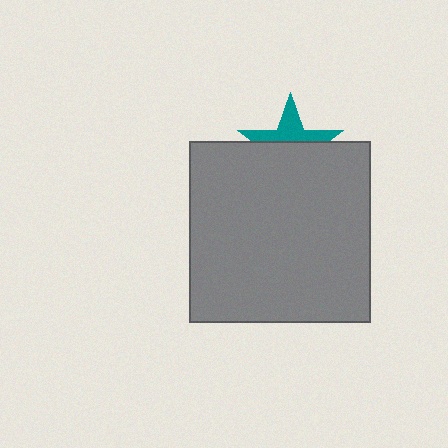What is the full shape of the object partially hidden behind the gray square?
The partially hidden object is a teal star.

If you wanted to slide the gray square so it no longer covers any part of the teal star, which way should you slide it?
Slide it down — that is the most direct way to separate the two shapes.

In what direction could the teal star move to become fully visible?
The teal star could move up. That would shift it out from behind the gray square entirely.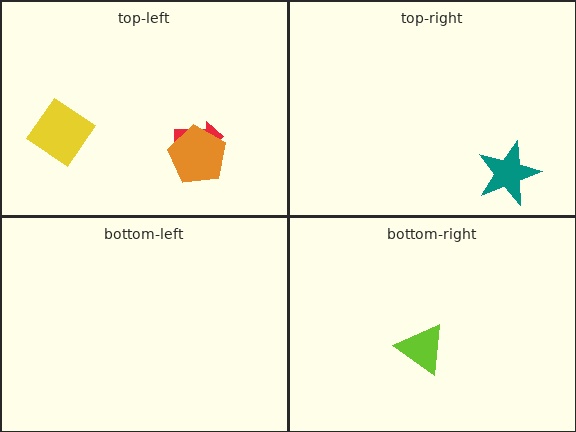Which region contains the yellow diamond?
The top-left region.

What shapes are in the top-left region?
The yellow diamond, the red arrow, the orange pentagon.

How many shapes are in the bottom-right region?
1.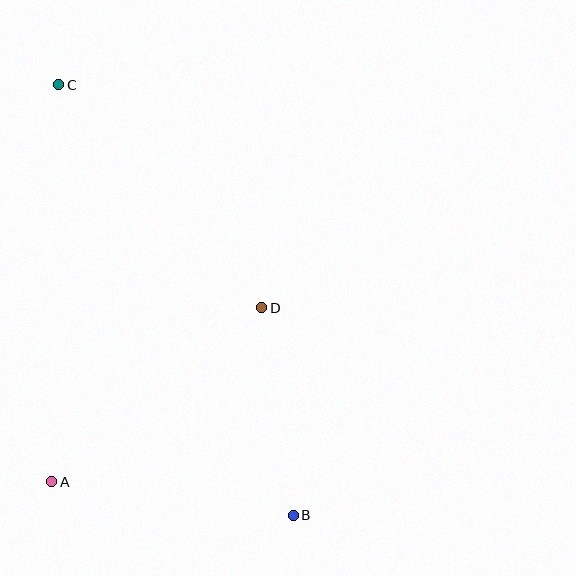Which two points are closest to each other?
Points B and D are closest to each other.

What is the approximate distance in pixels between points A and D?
The distance between A and D is approximately 273 pixels.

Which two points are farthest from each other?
Points B and C are farthest from each other.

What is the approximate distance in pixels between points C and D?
The distance between C and D is approximately 302 pixels.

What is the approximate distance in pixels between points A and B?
The distance between A and B is approximately 244 pixels.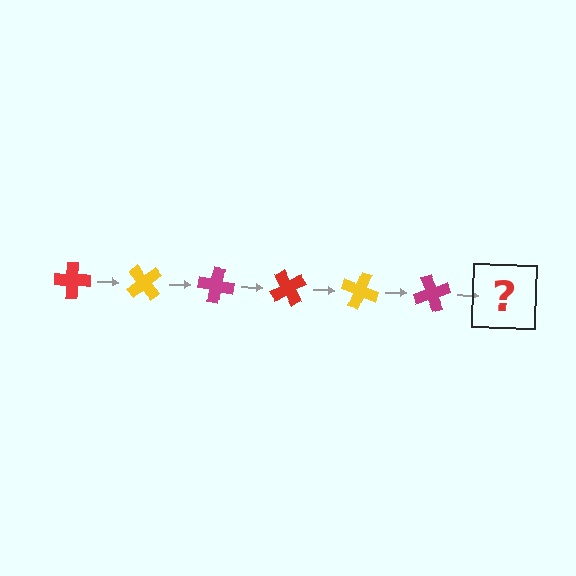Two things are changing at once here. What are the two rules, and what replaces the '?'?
The two rules are that it rotates 50 degrees each step and the color cycles through red, yellow, and magenta. The '?' should be a red cross, rotated 300 degrees from the start.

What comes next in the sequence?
The next element should be a red cross, rotated 300 degrees from the start.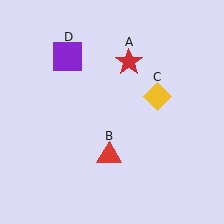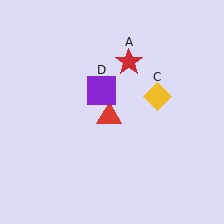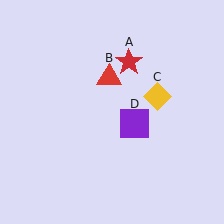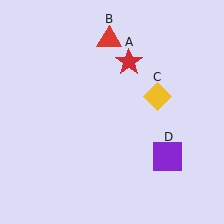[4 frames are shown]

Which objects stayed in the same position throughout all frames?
Red star (object A) and yellow diamond (object C) remained stationary.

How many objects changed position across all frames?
2 objects changed position: red triangle (object B), purple square (object D).